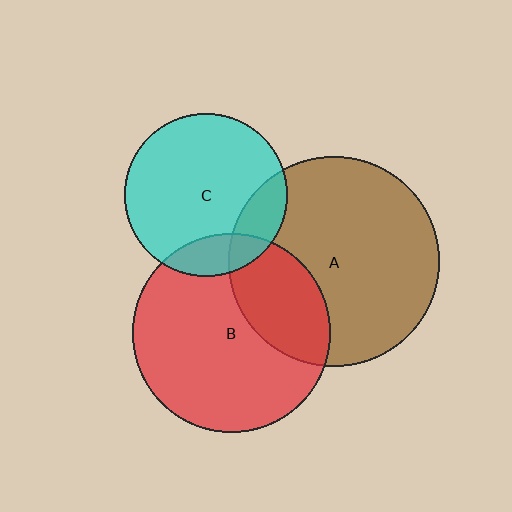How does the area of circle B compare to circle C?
Approximately 1.5 times.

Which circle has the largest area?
Circle A (brown).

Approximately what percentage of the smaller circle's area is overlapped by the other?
Approximately 15%.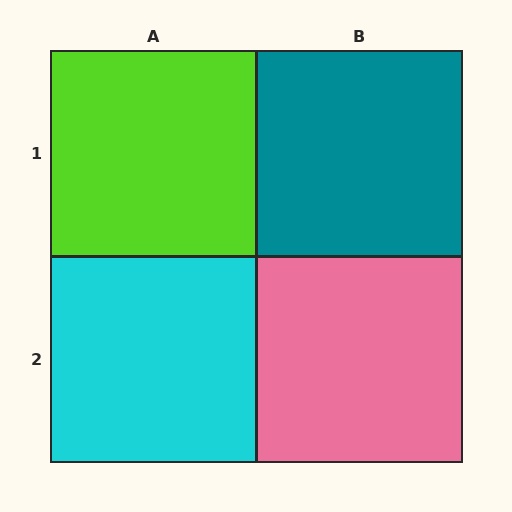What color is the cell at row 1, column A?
Lime.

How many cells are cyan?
1 cell is cyan.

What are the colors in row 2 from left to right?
Cyan, pink.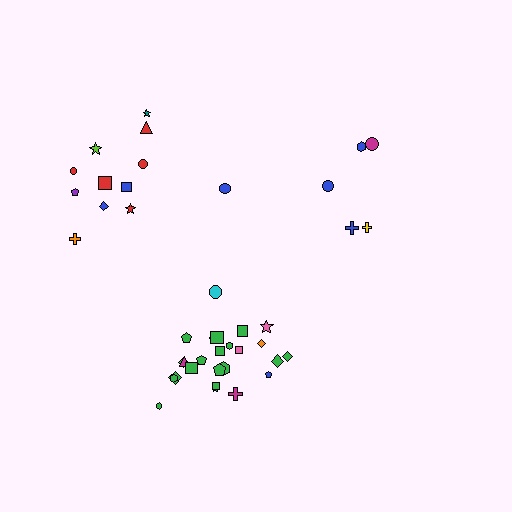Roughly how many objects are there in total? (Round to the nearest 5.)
Roughly 40 objects in total.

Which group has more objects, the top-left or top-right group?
The top-left group.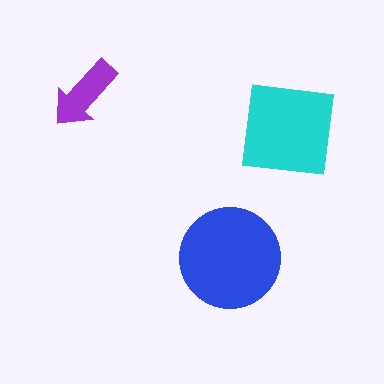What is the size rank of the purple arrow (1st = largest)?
3rd.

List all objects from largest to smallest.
The blue circle, the cyan square, the purple arrow.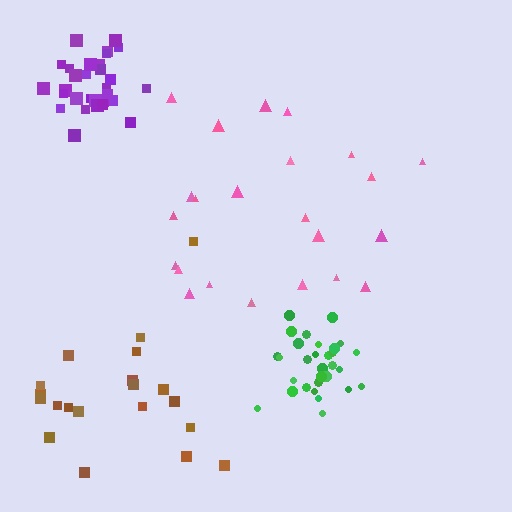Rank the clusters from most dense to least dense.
green, purple, brown, pink.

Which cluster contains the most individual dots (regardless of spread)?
Green (31).